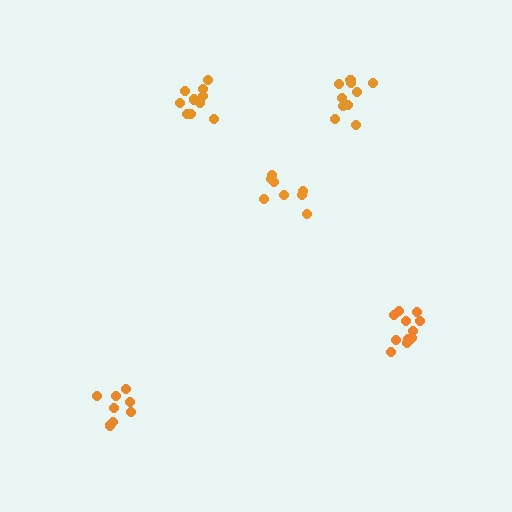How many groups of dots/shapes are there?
There are 5 groups.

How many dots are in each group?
Group 1: 8 dots, Group 2: 12 dots, Group 3: 8 dots, Group 4: 12 dots, Group 5: 10 dots (50 total).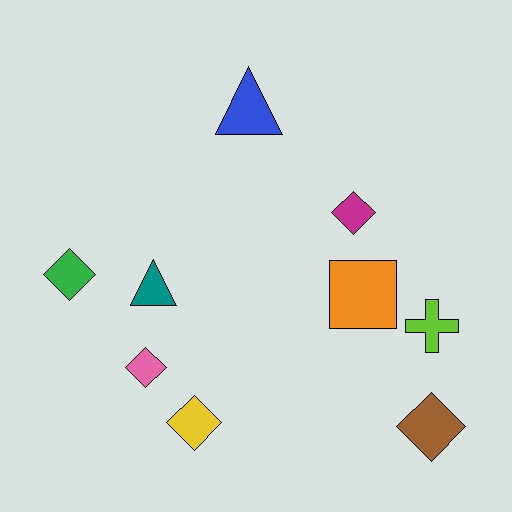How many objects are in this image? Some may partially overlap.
There are 9 objects.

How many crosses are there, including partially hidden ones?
There is 1 cross.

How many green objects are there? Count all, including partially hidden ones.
There is 1 green object.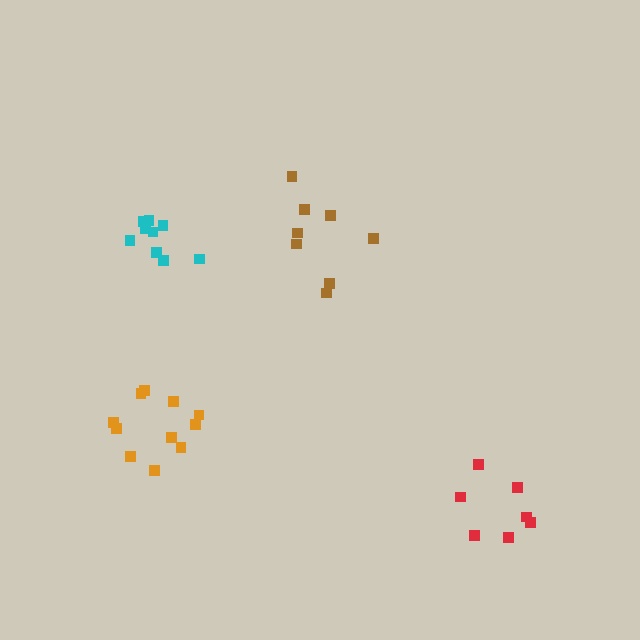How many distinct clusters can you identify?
There are 4 distinct clusters.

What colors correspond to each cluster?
The clusters are colored: brown, red, orange, cyan.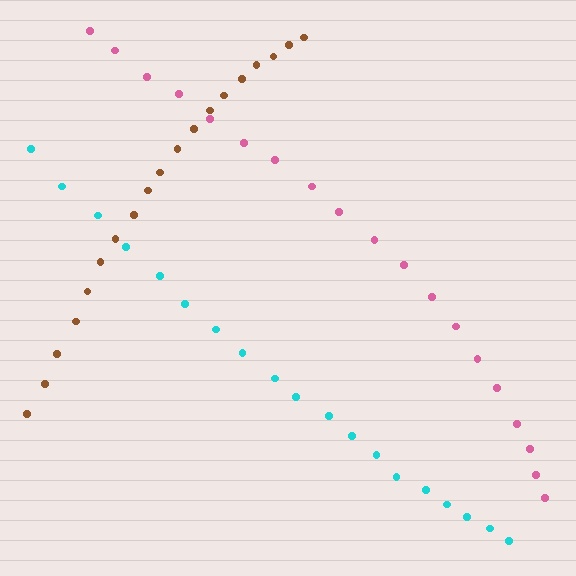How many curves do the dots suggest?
There are 3 distinct paths.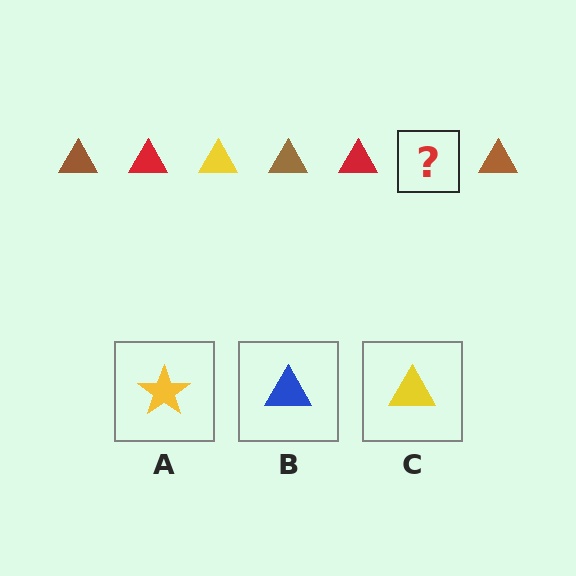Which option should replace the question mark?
Option C.